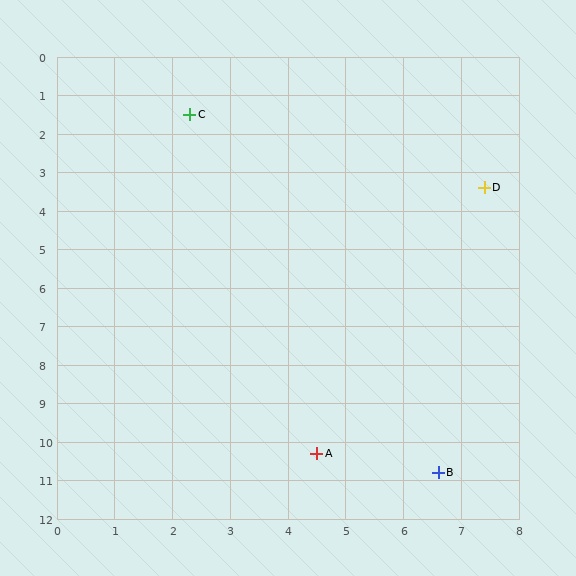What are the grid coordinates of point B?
Point B is at approximately (6.6, 10.8).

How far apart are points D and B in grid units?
Points D and B are about 7.4 grid units apart.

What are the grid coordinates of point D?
Point D is at approximately (7.4, 3.4).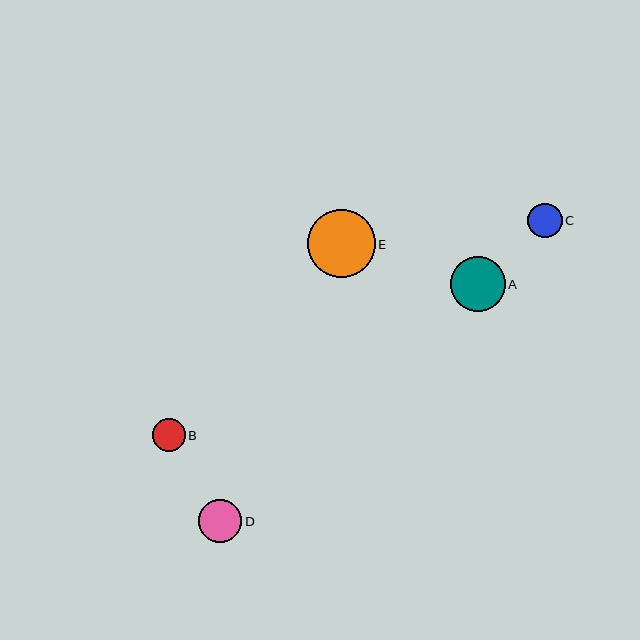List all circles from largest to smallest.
From largest to smallest: E, A, D, C, B.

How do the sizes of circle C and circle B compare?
Circle C and circle B are approximately the same size.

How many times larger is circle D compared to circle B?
Circle D is approximately 1.3 times the size of circle B.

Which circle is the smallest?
Circle B is the smallest with a size of approximately 33 pixels.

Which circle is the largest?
Circle E is the largest with a size of approximately 68 pixels.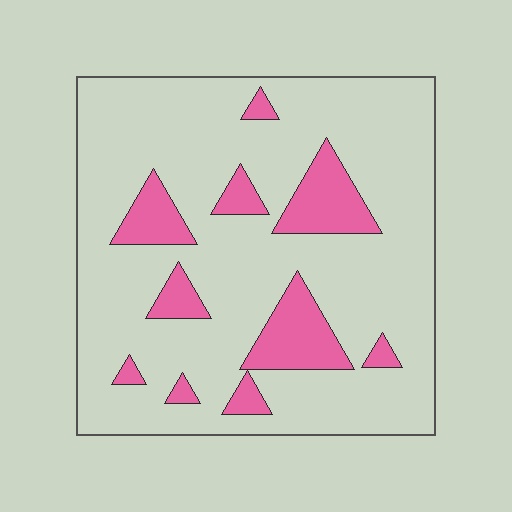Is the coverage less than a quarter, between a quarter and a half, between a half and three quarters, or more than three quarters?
Less than a quarter.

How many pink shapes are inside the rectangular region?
10.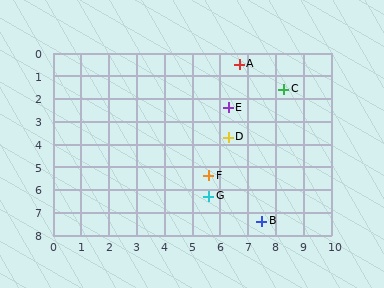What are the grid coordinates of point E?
Point E is at approximately (6.3, 2.4).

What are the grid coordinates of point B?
Point B is at approximately (7.5, 7.4).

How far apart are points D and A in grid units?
Points D and A are about 3.2 grid units apart.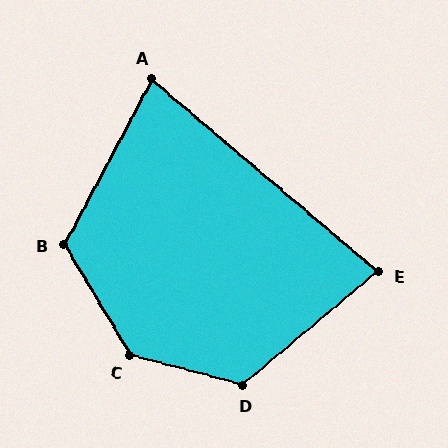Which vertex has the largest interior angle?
C, at approximately 135 degrees.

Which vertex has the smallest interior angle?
A, at approximately 78 degrees.